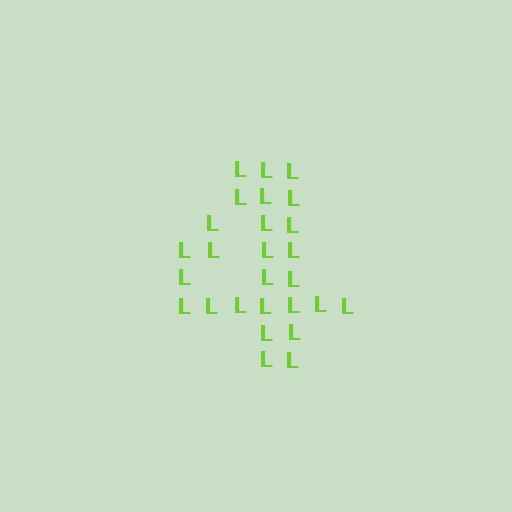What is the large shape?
The large shape is the digit 4.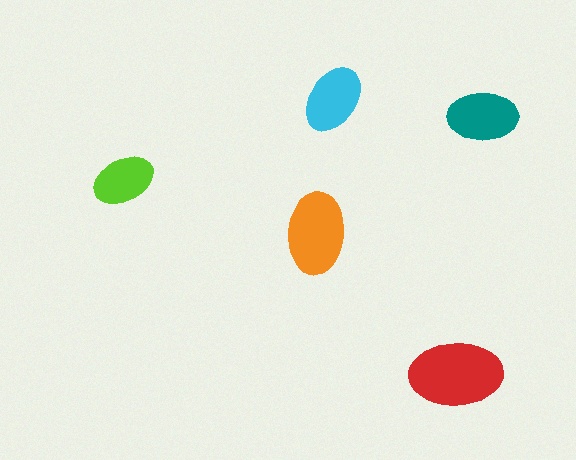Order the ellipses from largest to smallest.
the red one, the orange one, the teal one, the cyan one, the lime one.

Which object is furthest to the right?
The teal ellipse is rightmost.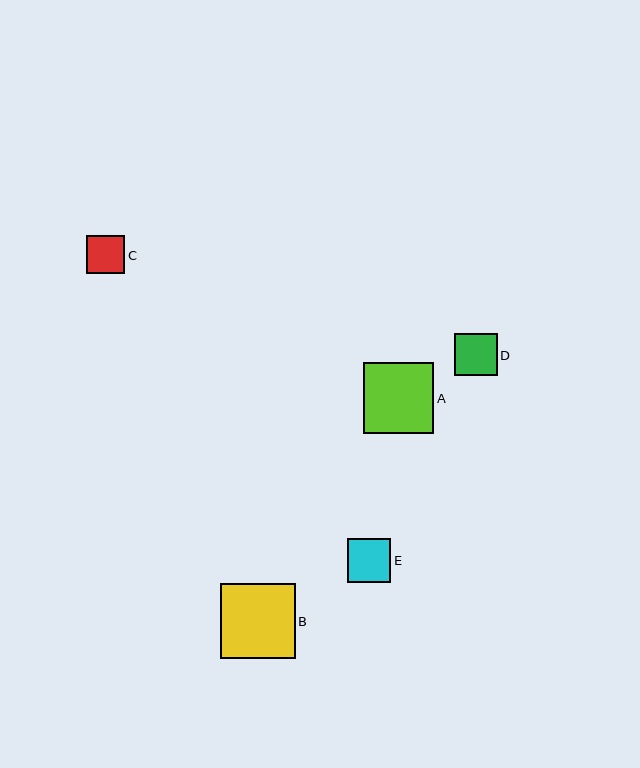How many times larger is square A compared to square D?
Square A is approximately 1.7 times the size of square D.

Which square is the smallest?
Square C is the smallest with a size of approximately 38 pixels.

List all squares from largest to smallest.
From largest to smallest: B, A, E, D, C.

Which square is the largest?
Square B is the largest with a size of approximately 75 pixels.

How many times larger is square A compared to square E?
Square A is approximately 1.6 times the size of square E.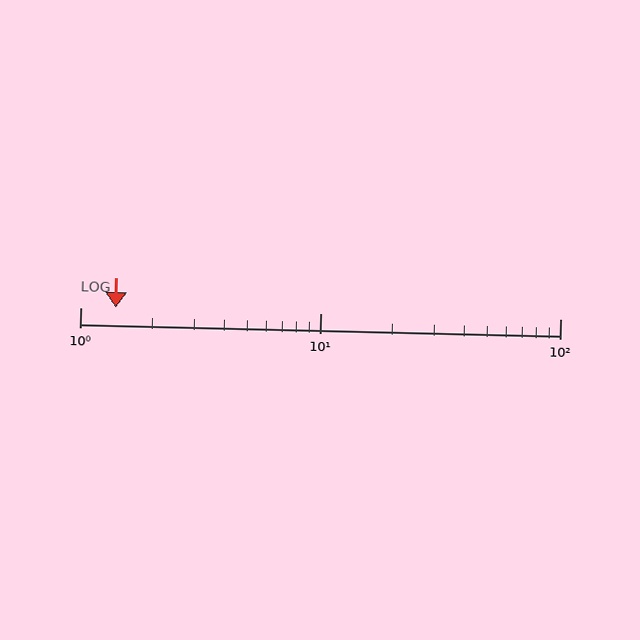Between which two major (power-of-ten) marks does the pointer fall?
The pointer is between 1 and 10.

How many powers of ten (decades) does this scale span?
The scale spans 2 decades, from 1 to 100.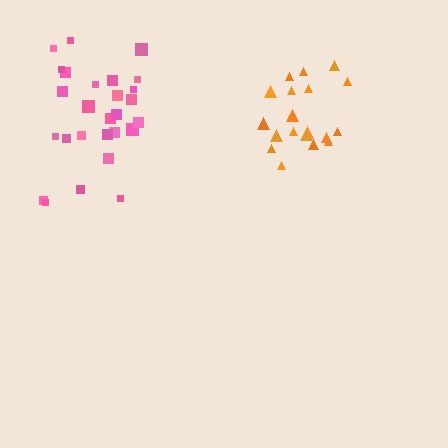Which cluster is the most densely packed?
Orange.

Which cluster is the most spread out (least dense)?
Pink.